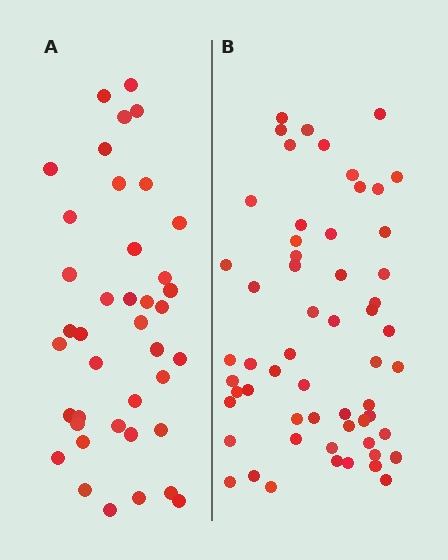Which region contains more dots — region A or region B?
Region B (the right region) has more dots.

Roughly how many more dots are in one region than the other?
Region B has approximately 20 more dots than region A.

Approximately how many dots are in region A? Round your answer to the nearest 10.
About 40 dots.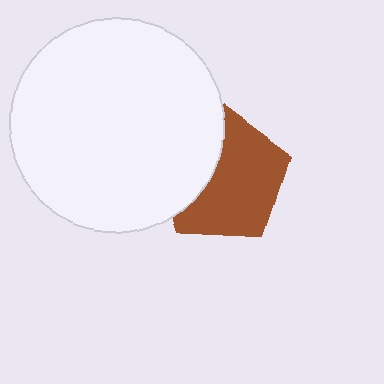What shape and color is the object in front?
The object in front is a white circle.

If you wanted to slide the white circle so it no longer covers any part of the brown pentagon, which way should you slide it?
Slide it left — that is the most direct way to separate the two shapes.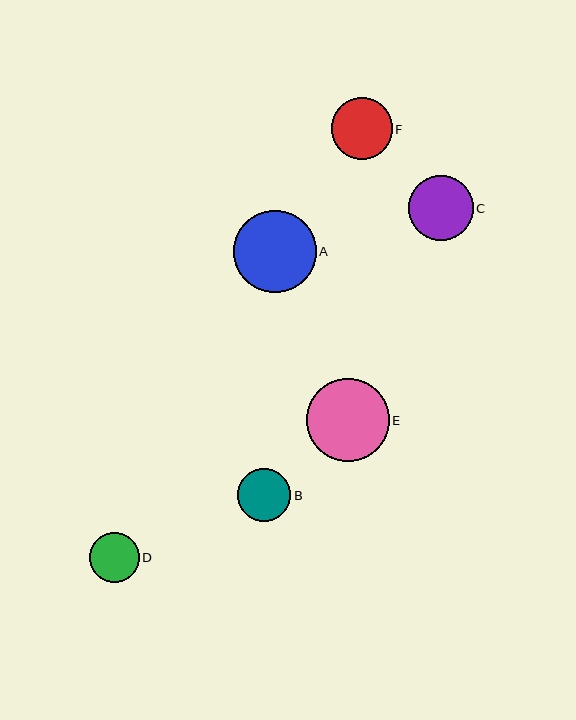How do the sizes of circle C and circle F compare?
Circle C and circle F are approximately the same size.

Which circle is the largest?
Circle E is the largest with a size of approximately 83 pixels.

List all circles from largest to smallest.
From largest to smallest: E, A, C, F, B, D.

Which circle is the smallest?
Circle D is the smallest with a size of approximately 50 pixels.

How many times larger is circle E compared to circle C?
Circle E is approximately 1.3 times the size of circle C.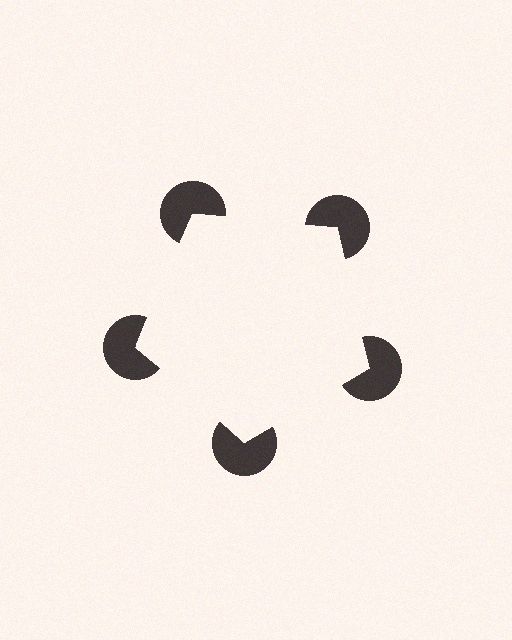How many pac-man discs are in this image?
There are 5 — one at each vertex of the illusory pentagon.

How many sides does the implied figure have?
5 sides.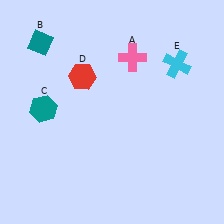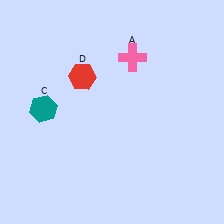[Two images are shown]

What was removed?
The teal diamond (B), the cyan cross (E) were removed in Image 2.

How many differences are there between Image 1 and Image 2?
There are 2 differences between the two images.